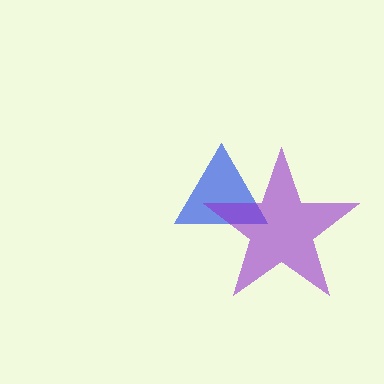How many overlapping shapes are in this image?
There are 2 overlapping shapes in the image.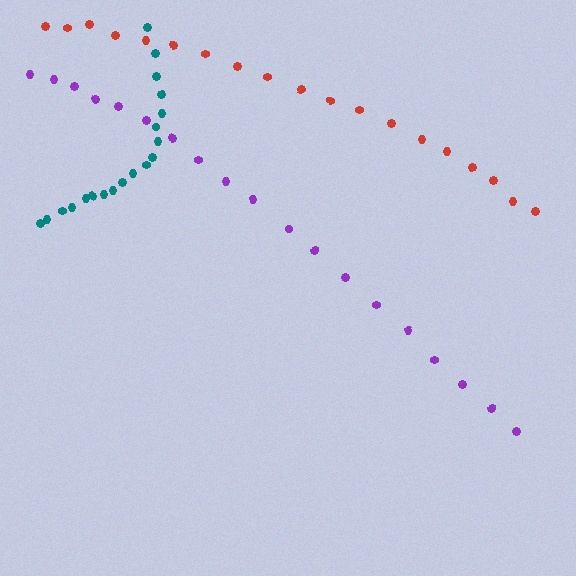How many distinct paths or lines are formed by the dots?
There are 3 distinct paths.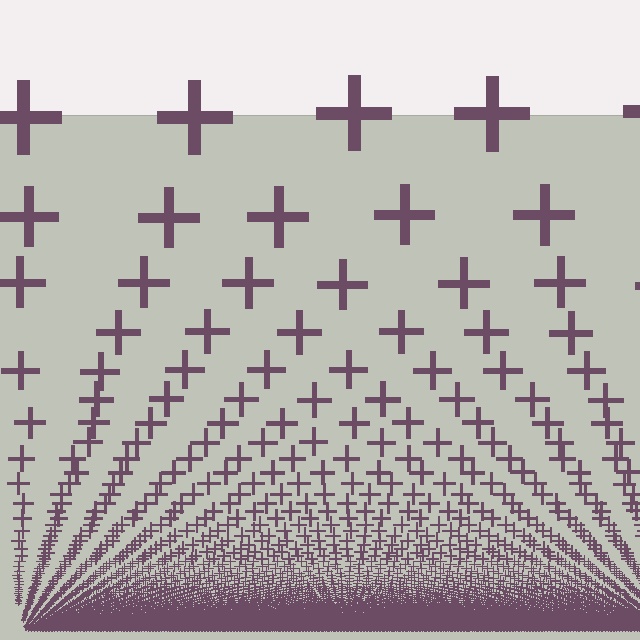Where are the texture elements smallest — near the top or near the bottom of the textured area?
Near the bottom.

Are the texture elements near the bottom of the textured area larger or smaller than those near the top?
Smaller. The gradient is inverted — elements near the bottom are smaller and denser.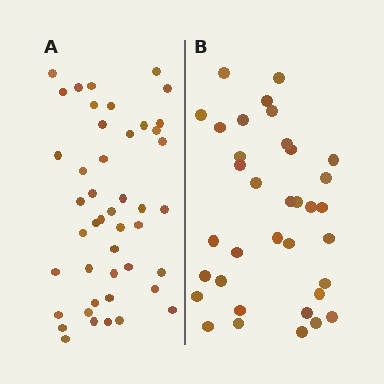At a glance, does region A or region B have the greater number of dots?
Region A (the left region) has more dots.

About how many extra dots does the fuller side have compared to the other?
Region A has roughly 10 or so more dots than region B.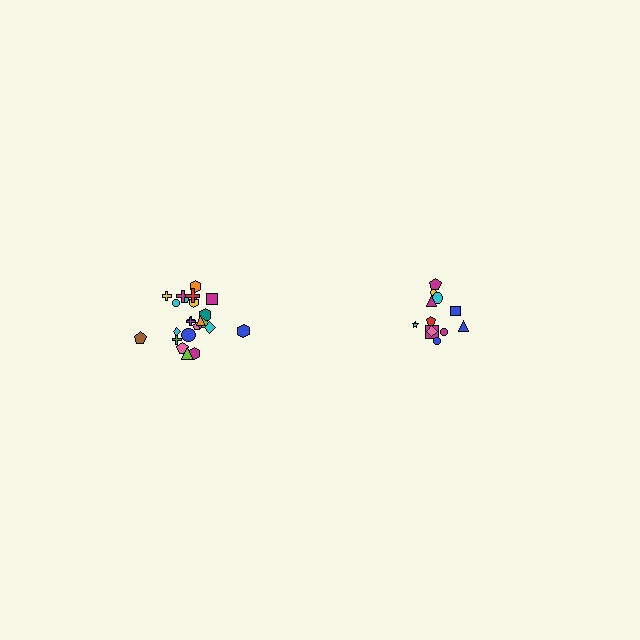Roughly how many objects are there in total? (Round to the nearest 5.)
Roughly 35 objects in total.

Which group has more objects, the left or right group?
The left group.